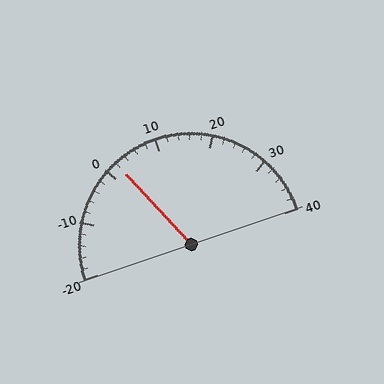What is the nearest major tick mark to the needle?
The nearest major tick mark is 0.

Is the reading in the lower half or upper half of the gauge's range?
The reading is in the lower half of the range (-20 to 40).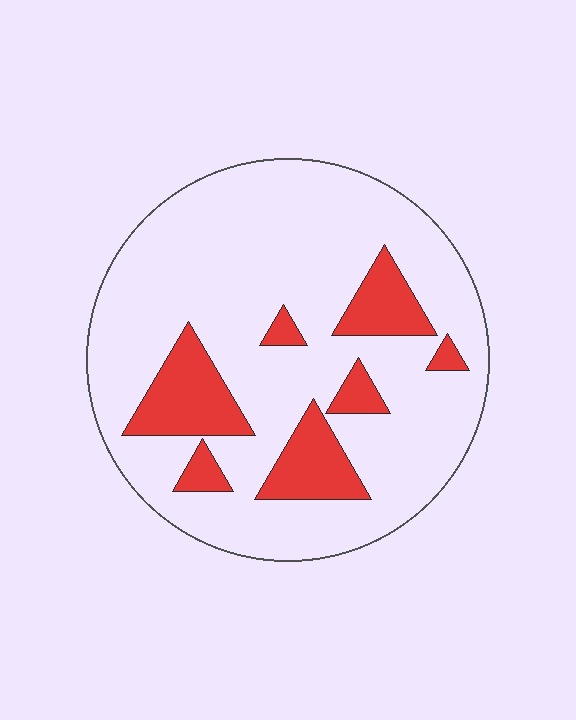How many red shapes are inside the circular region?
7.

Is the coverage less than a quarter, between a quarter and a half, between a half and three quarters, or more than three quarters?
Less than a quarter.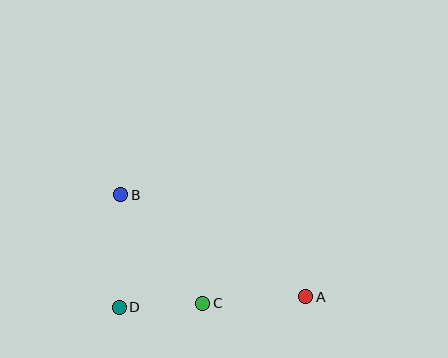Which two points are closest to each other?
Points C and D are closest to each other.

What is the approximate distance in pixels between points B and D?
The distance between B and D is approximately 113 pixels.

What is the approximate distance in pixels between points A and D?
The distance between A and D is approximately 187 pixels.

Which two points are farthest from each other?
Points A and B are farthest from each other.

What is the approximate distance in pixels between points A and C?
The distance between A and C is approximately 103 pixels.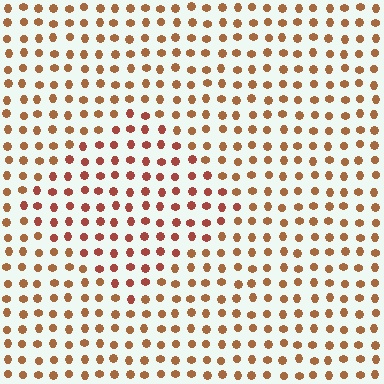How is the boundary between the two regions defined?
The boundary is defined purely by a slight shift in hue (about 21 degrees). Spacing, size, and orientation are identical on both sides.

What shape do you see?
I see a diamond.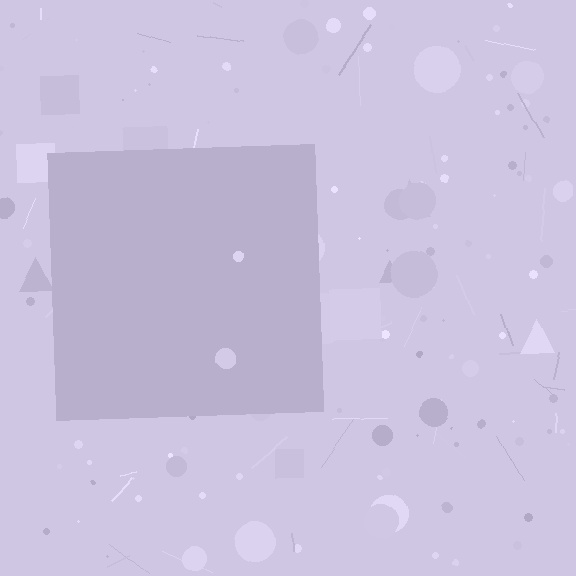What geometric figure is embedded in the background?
A square is embedded in the background.